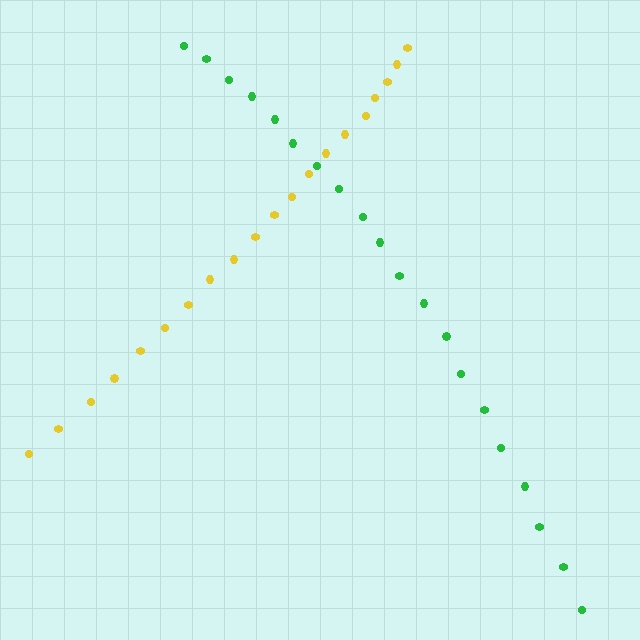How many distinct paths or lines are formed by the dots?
There are 2 distinct paths.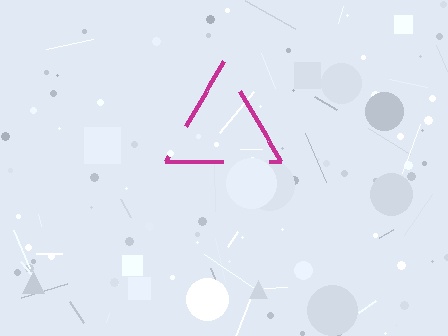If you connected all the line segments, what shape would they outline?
They would outline a triangle.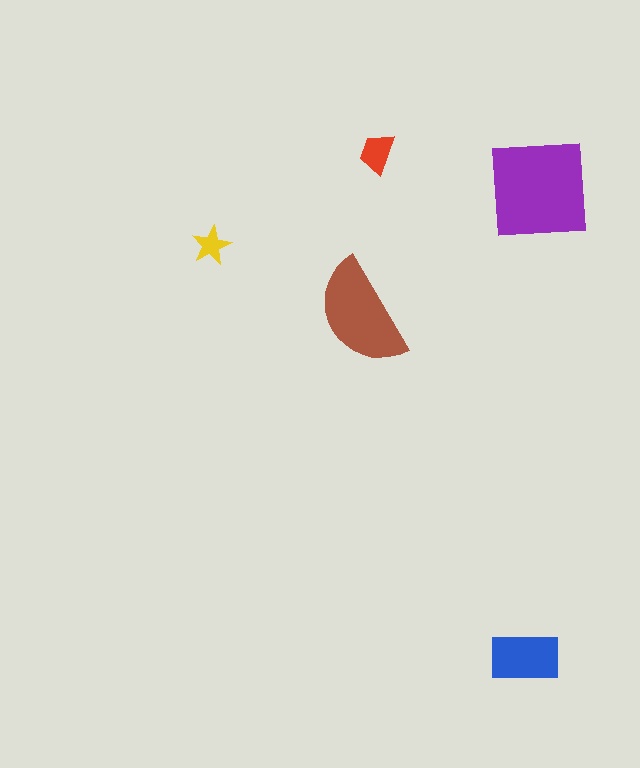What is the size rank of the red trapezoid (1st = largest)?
4th.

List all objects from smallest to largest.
The yellow star, the red trapezoid, the blue rectangle, the brown semicircle, the purple square.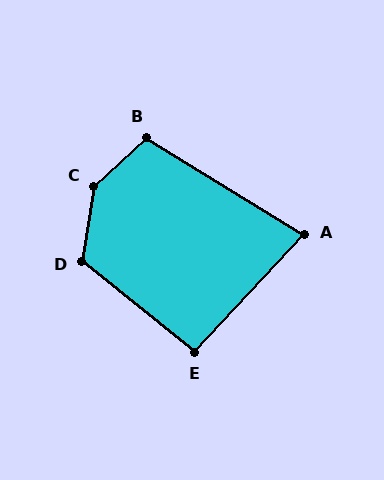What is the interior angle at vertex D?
Approximately 120 degrees (obtuse).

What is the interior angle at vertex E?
Approximately 94 degrees (approximately right).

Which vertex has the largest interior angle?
C, at approximately 142 degrees.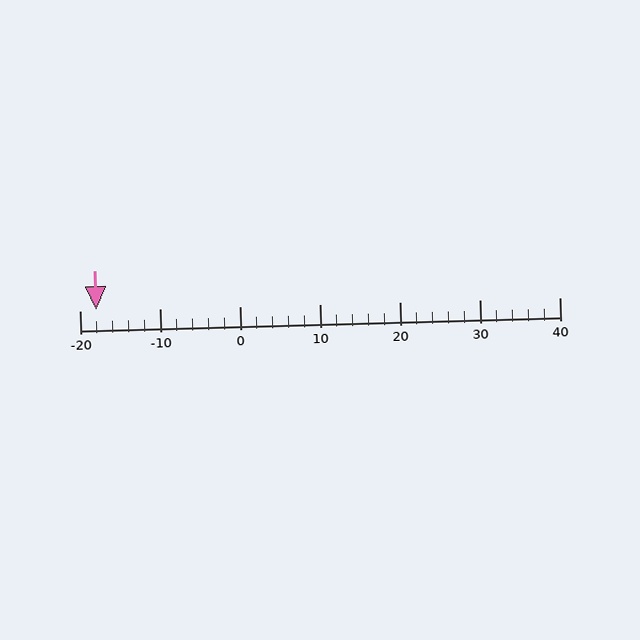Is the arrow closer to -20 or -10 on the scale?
The arrow is closer to -20.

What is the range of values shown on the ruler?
The ruler shows values from -20 to 40.